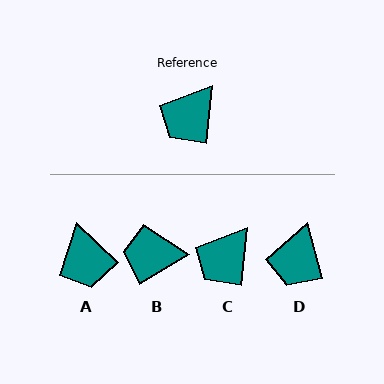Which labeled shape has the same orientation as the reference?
C.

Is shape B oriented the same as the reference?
No, it is off by about 53 degrees.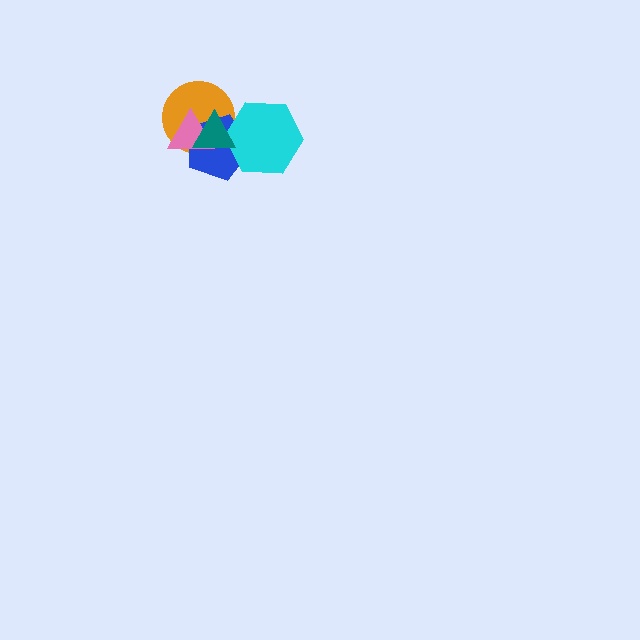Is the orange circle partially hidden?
Yes, it is partially covered by another shape.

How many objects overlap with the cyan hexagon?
2 objects overlap with the cyan hexagon.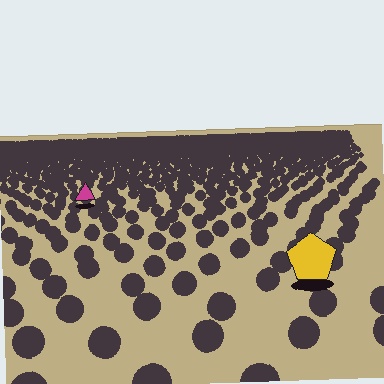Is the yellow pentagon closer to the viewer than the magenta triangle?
Yes. The yellow pentagon is closer — you can tell from the texture gradient: the ground texture is coarser near it.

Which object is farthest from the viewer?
The magenta triangle is farthest from the viewer. It appears smaller and the ground texture around it is denser.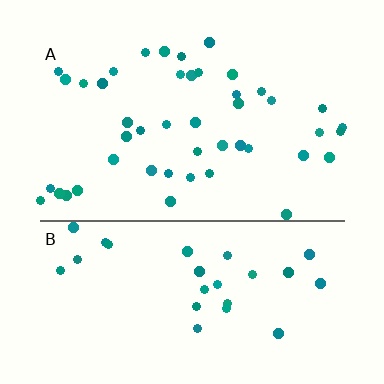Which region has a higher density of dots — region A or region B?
A (the top).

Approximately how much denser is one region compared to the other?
Approximately 1.5× — region A over region B.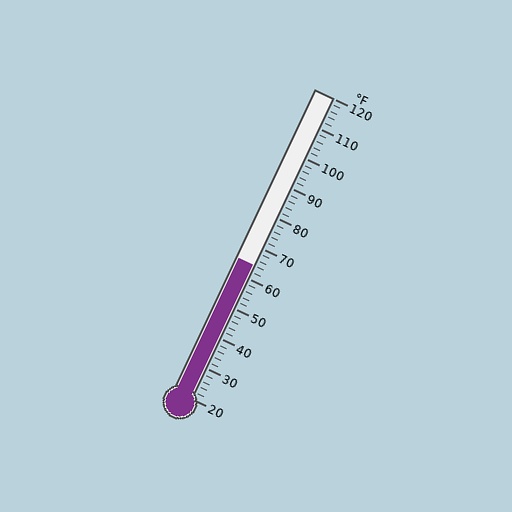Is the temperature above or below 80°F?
The temperature is below 80°F.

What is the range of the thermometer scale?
The thermometer scale ranges from 20°F to 120°F.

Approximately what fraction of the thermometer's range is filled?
The thermometer is filled to approximately 45% of its range.